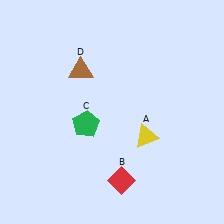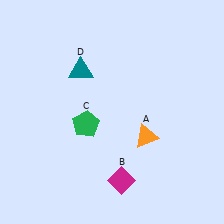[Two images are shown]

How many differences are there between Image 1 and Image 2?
There are 3 differences between the two images.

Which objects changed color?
A changed from yellow to orange. B changed from red to magenta. D changed from brown to teal.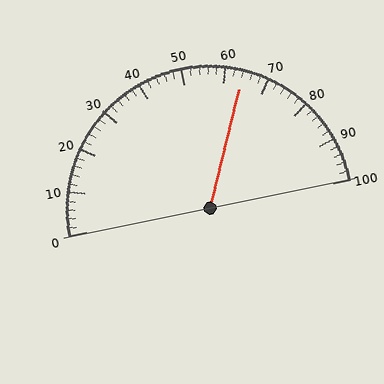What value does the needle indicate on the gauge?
The needle indicates approximately 64.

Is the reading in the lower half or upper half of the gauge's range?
The reading is in the upper half of the range (0 to 100).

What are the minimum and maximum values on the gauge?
The gauge ranges from 0 to 100.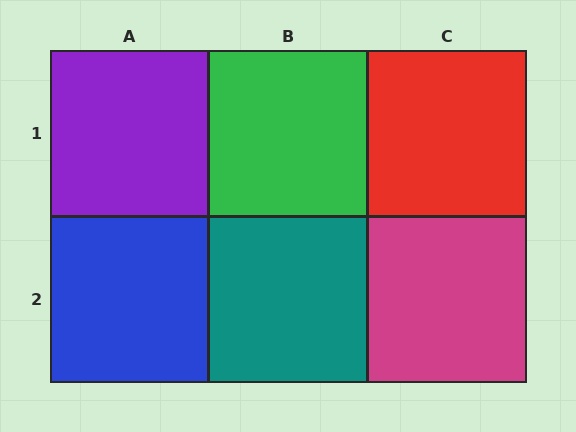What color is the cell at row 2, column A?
Blue.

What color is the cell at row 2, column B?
Teal.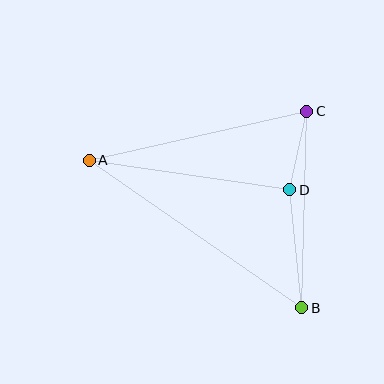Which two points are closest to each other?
Points C and D are closest to each other.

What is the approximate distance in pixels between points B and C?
The distance between B and C is approximately 196 pixels.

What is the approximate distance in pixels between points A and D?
The distance between A and D is approximately 202 pixels.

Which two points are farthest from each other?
Points A and B are farthest from each other.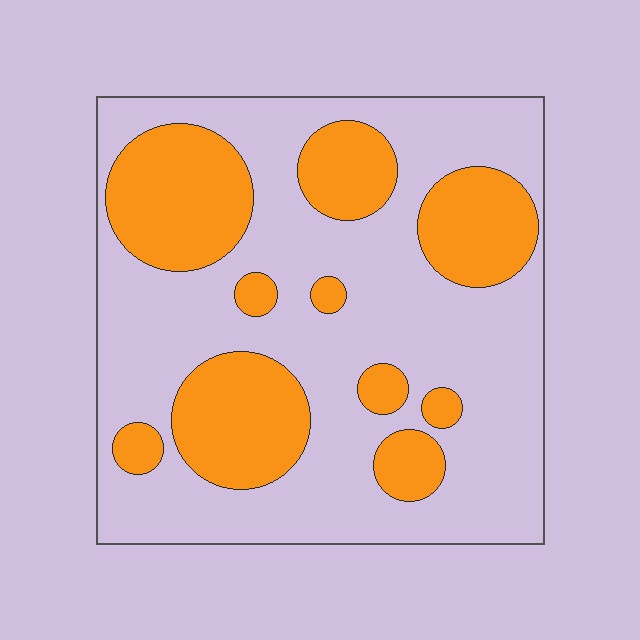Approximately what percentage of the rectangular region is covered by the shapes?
Approximately 30%.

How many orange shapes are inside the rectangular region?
10.